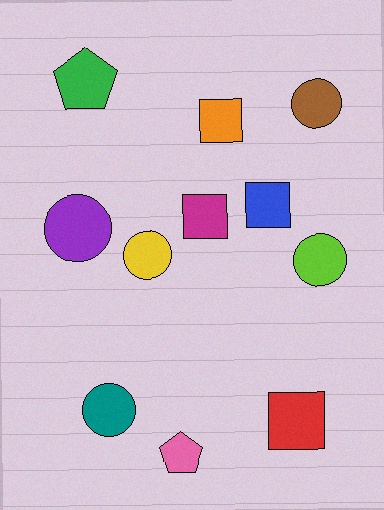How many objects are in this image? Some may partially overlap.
There are 11 objects.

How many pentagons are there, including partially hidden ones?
There are 2 pentagons.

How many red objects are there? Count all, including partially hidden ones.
There is 1 red object.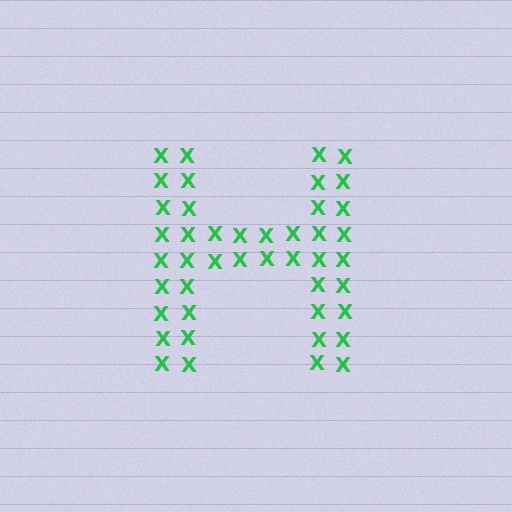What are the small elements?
The small elements are letter X's.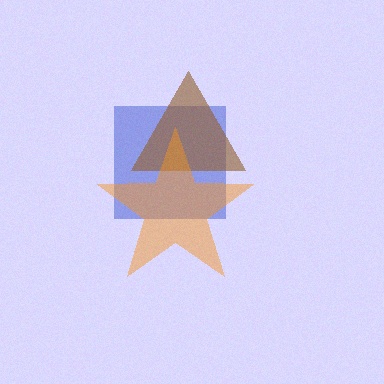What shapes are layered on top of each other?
The layered shapes are: a blue square, a brown triangle, an orange star.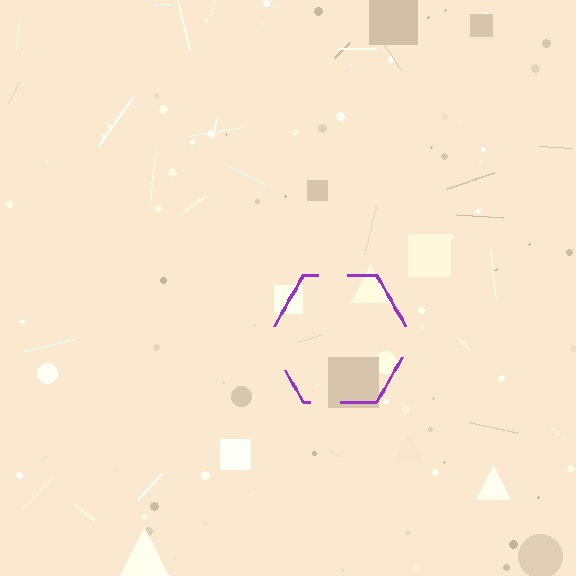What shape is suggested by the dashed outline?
The dashed outline suggests a hexagon.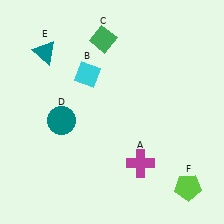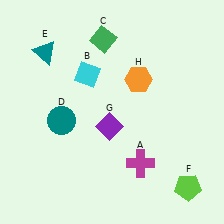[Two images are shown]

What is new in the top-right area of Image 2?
An orange hexagon (H) was added in the top-right area of Image 2.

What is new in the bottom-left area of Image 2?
A purple diamond (G) was added in the bottom-left area of Image 2.